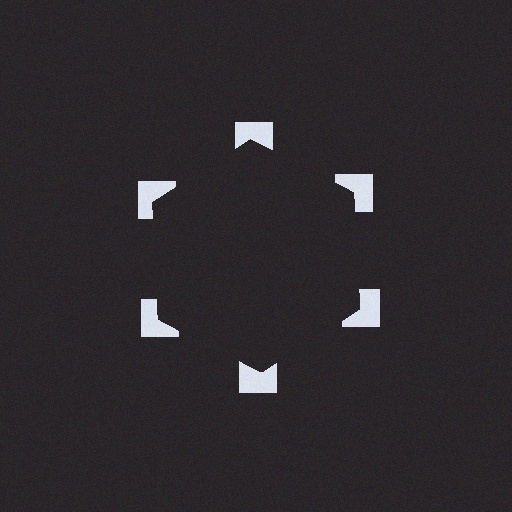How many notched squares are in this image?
There are 6 — one at each vertex of the illusory hexagon.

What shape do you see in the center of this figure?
An illusory hexagon — its edges are inferred from the aligned wedge cuts in the notched squares, not physically drawn.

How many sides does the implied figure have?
6 sides.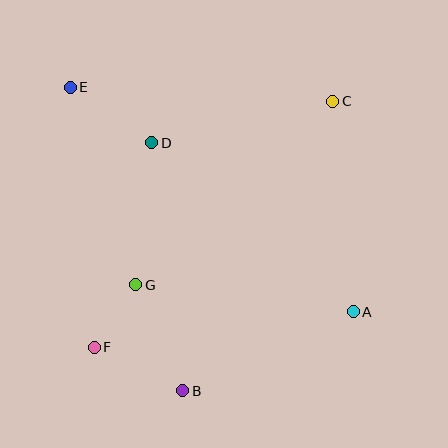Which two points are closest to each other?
Points F and G are closest to each other.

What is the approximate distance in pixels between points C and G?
The distance between C and G is approximately 269 pixels.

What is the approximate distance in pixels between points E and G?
The distance between E and G is approximately 208 pixels.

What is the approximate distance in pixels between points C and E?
The distance between C and E is approximately 263 pixels.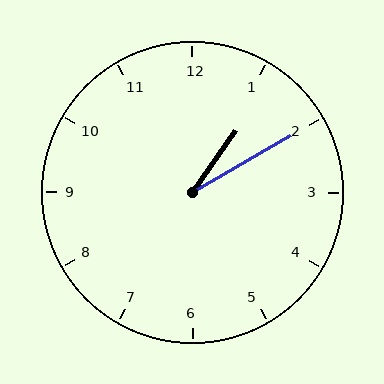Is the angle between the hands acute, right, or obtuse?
It is acute.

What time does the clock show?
1:10.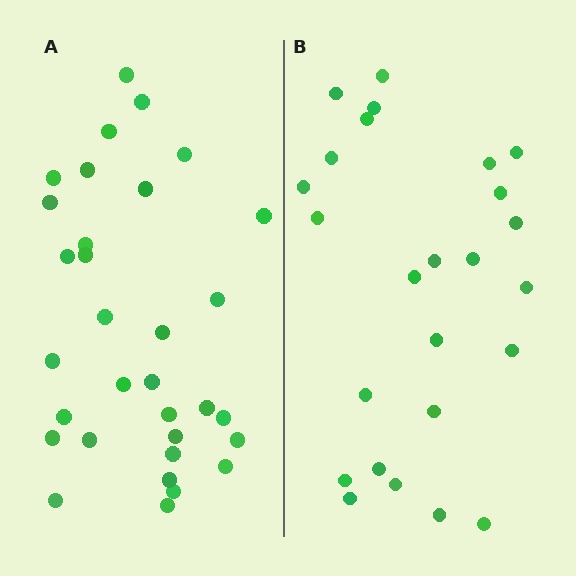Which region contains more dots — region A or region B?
Region A (the left region) has more dots.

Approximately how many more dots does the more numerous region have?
Region A has roughly 8 or so more dots than region B.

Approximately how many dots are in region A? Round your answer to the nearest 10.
About 30 dots. (The exact count is 32, which rounds to 30.)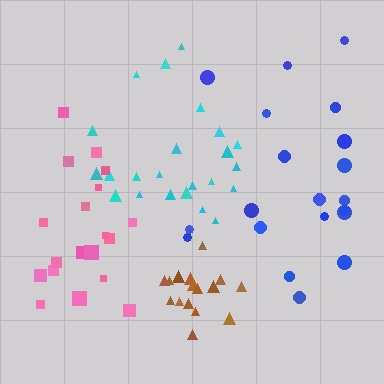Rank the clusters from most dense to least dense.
brown, pink, cyan, blue.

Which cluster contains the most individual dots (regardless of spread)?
Cyan (23).